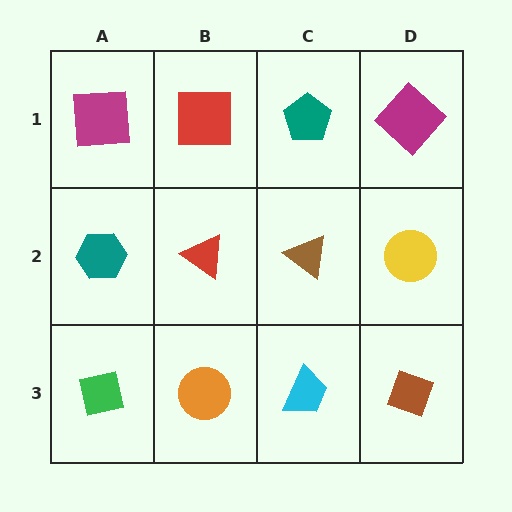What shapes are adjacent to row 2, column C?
A teal pentagon (row 1, column C), a cyan trapezoid (row 3, column C), a red triangle (row 2, column B), a yellow circle (row 2, column D).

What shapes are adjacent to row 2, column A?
A magenta square (row 1, column A), a green square (row 3, column A), a red triangle (row 2, column B).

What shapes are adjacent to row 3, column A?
A teal hexagon (row 2, column A), an orange circle (row 3, column B).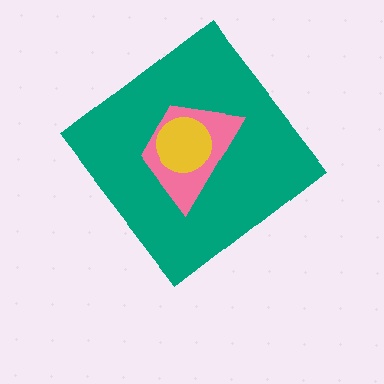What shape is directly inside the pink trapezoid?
The yellow circle.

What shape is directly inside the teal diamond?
The pink trapezoid.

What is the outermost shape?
The teal diamond.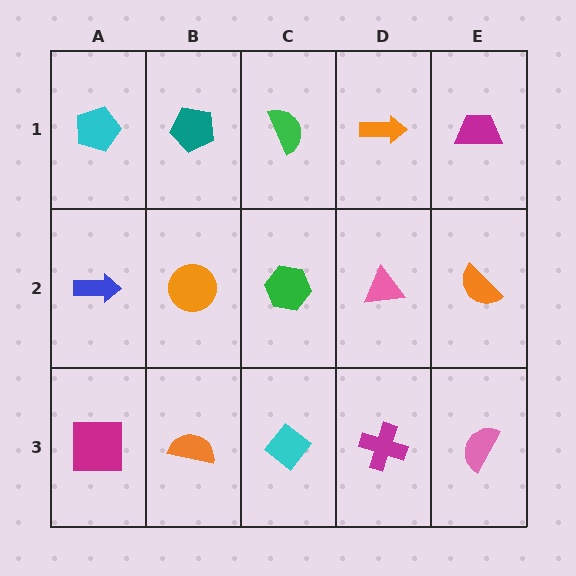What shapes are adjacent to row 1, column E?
An orange semicircle (row 2, column E), an orange arrow (row 1, column D).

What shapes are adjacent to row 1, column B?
An orange circle (row 2, column B), a cyan pentagon (row 1, column A), a green semicircle (row 1, column C).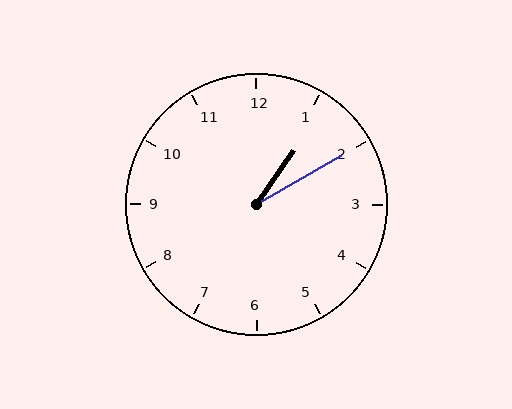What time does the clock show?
1:10.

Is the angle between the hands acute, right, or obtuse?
It is acute.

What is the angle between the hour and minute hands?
Approximately 25 degrees.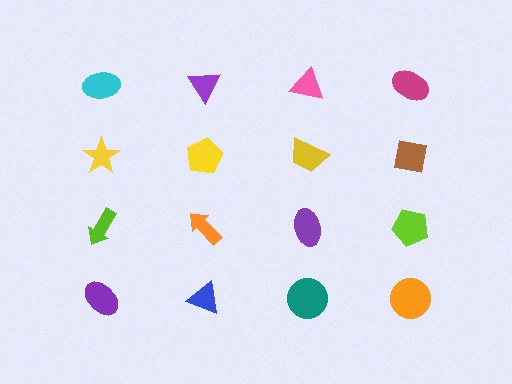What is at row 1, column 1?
A cyan ellipse.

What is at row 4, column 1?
A purple ellipse.